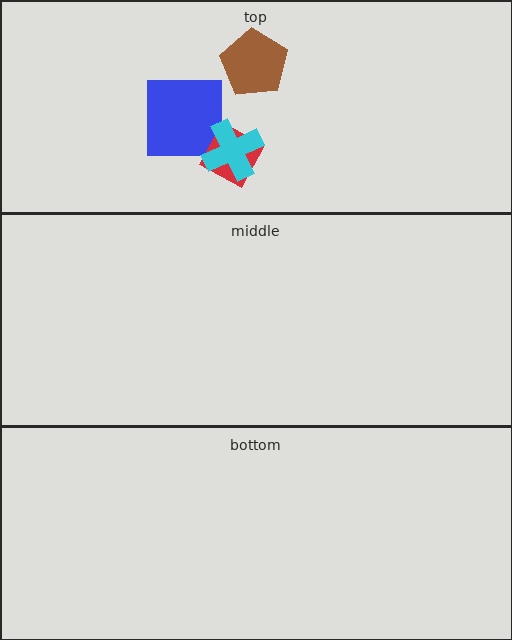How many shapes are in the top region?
4.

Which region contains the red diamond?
The top region.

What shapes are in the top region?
The blue square, the red diamond, the brown pentagon, the cyan cross.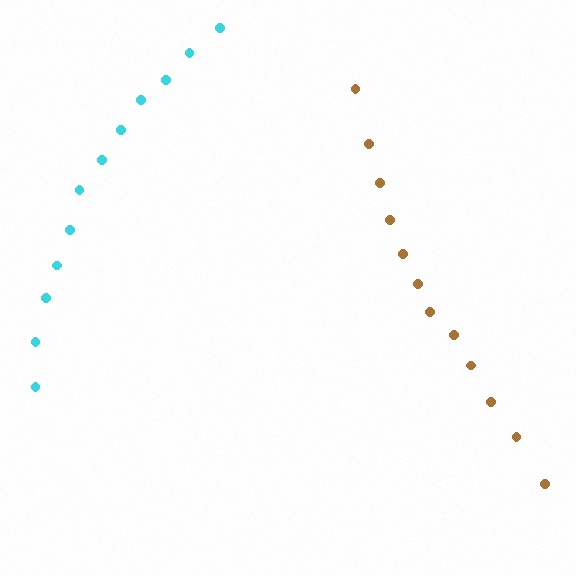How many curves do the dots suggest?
There are 2 distinct paths.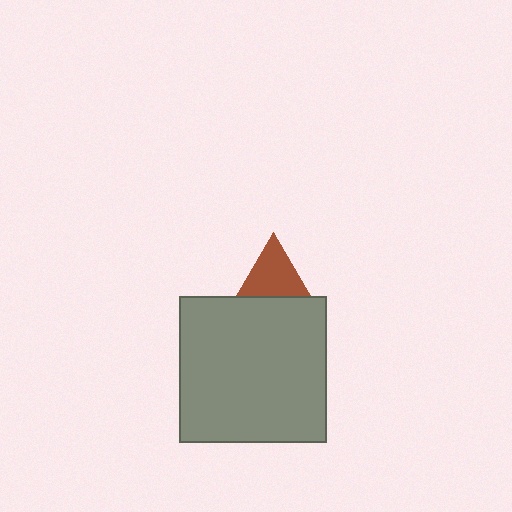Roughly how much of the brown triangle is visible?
About half of it is visible (roughly 55%).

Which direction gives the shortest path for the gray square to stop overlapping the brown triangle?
Moving down gives the shortest separation.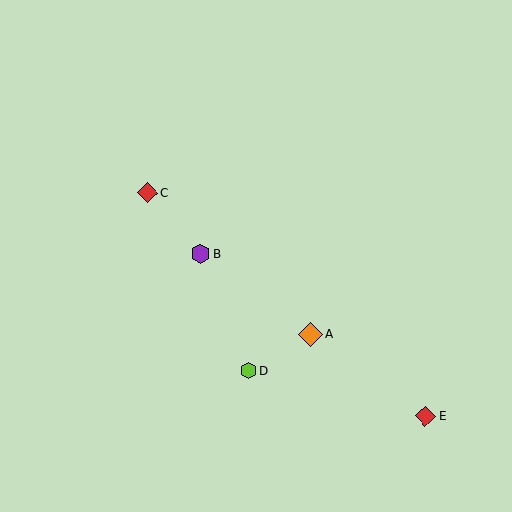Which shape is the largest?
The orange diamond (labeled A) is the largest.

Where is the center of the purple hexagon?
The center of the purple hexagon is at (200, 254).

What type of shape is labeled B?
Shape B is a purple hexagon.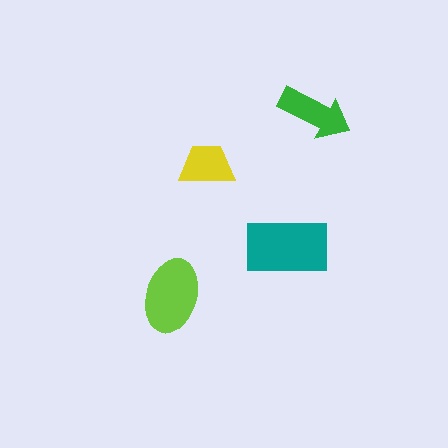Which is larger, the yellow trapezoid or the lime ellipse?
The lime ellipse.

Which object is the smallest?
The yellow trapezoid.